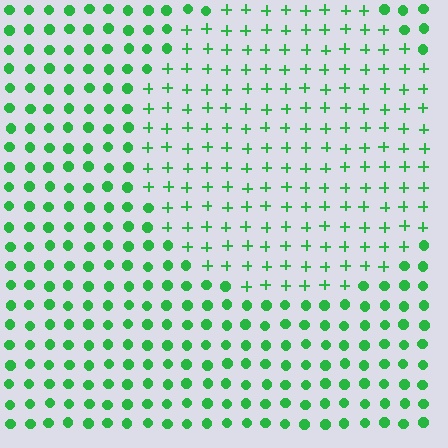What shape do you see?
I see a circle.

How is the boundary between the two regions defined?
The boundary is defined by a change in element shape: plus signs inside vs. circles outside. All elements share the same color and spacing.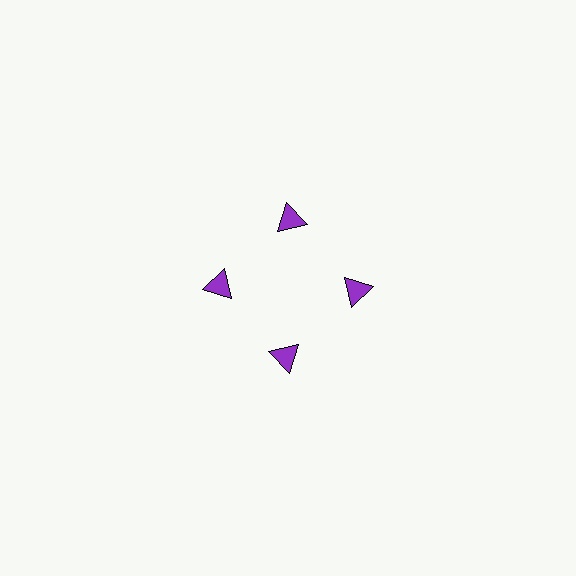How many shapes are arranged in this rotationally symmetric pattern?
There are 4 shapes, arranged in 4 groups of 1.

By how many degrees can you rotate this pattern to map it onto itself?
The pattern maps onto itself every 90 degrees of rotation.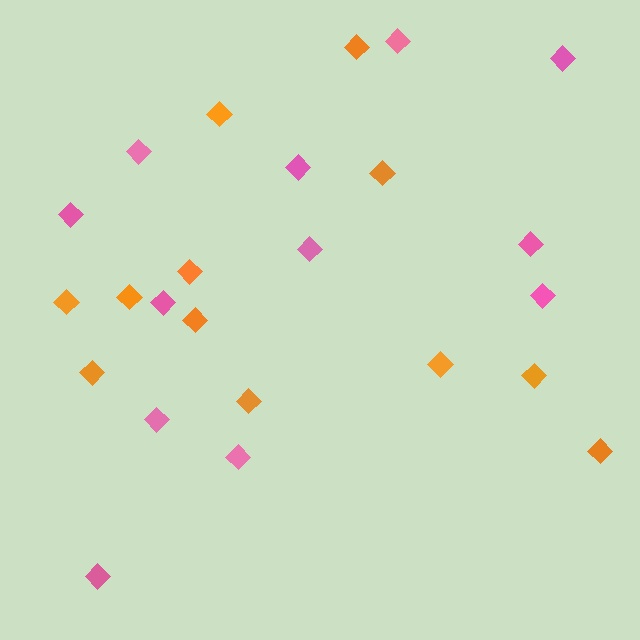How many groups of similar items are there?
There are 2 groups: one group of orange diamonds (12) and one group of pink diamonds (12).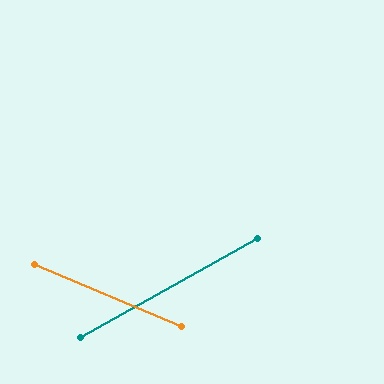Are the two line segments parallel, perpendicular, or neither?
Neither parallel nor perpendicular — they differ by about 52°.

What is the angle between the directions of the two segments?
Approximately 52 degrees.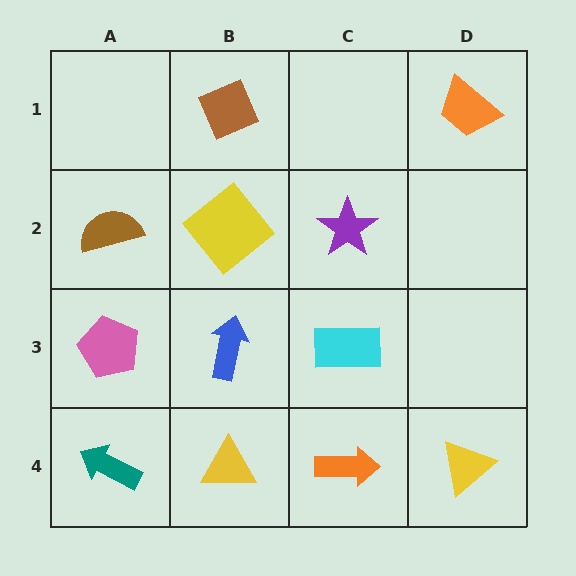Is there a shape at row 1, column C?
No, that cell is empty.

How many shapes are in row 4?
4 shapes.